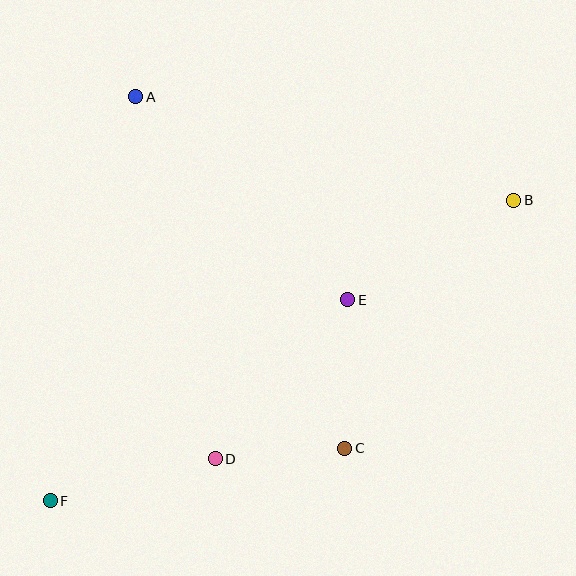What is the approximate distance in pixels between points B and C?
The distance between B and C is approximately 300 pixels.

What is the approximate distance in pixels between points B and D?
The distance between B and D is approximately 395 pixels.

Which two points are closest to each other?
Points C and D are closest to each other.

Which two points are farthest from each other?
Points B and F are farthest from each other.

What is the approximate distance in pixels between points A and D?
The distance between A and D is approximately 370 pixels.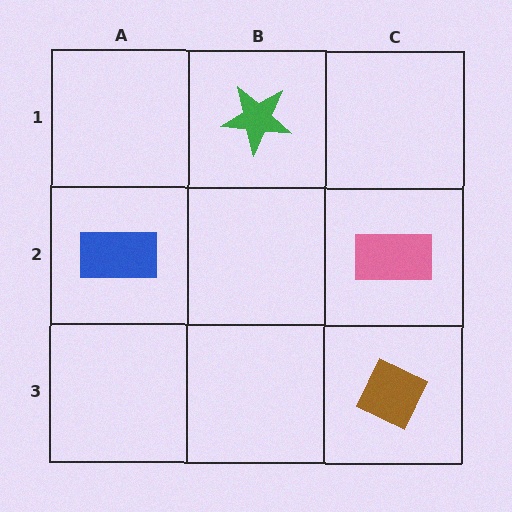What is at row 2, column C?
A pink rectangle.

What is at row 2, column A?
A blue rectangle.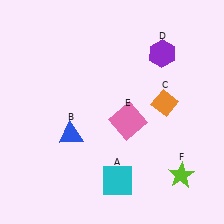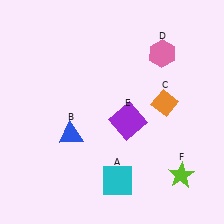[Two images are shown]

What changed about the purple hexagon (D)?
In Image 1, D is purple. In Image 2, it changed to pink.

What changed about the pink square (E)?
In Image 1, E is pink. In Image 2, it changed to purple.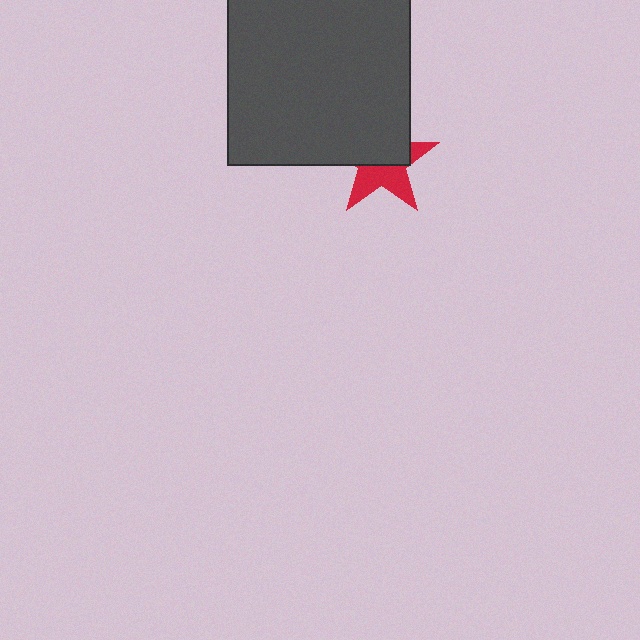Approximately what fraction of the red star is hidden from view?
Roughly 53% of the red star is hidden behind the dark gray square.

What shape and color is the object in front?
The object in front is a dark gray square.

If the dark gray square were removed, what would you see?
You would see the complete red star.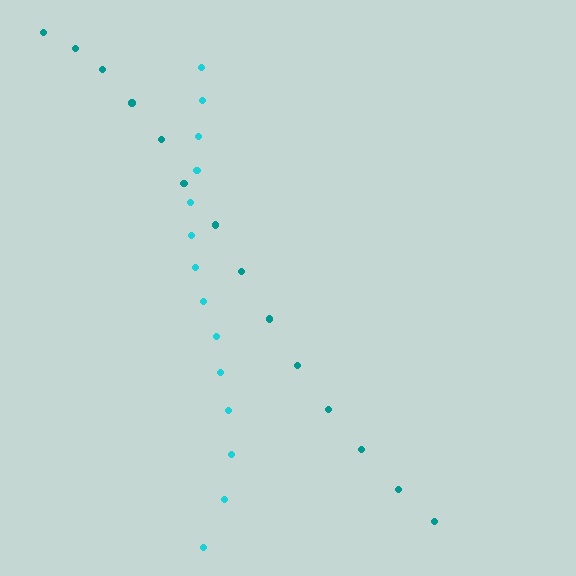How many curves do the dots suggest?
There are 2 distinct paths.